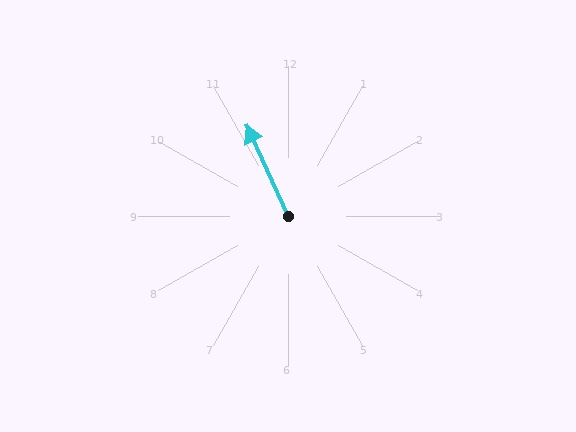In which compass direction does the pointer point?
Northwest.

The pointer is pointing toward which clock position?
Roughly 11 o'clock.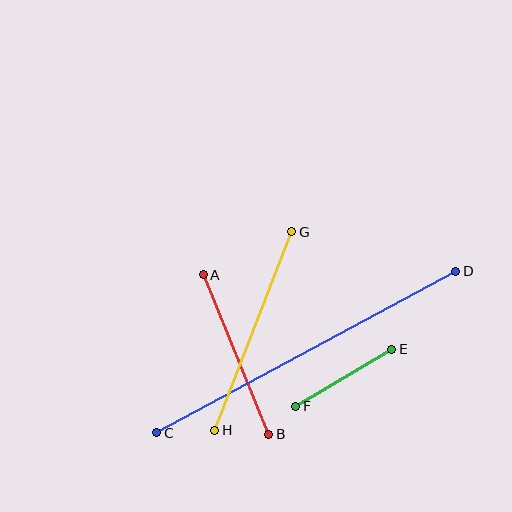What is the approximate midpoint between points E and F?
The midpoint is at approximately (344, 378) pixels.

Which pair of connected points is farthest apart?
Points C and D are farthest apart.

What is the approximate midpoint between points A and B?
The midpoint is at approximately (236, 354) pixels.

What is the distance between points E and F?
The distance is approximately 112 pixels.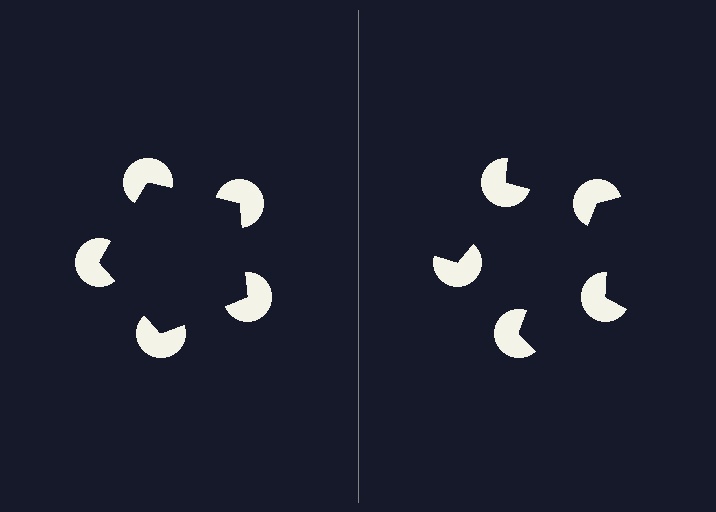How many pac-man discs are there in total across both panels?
10 — 5 on each side.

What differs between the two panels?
The pac-man discs are positioned identically on both sides; only the wedge orientations differ. On the left they align to a pentagon; on the right they are misaligned.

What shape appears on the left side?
An illusory pentagon.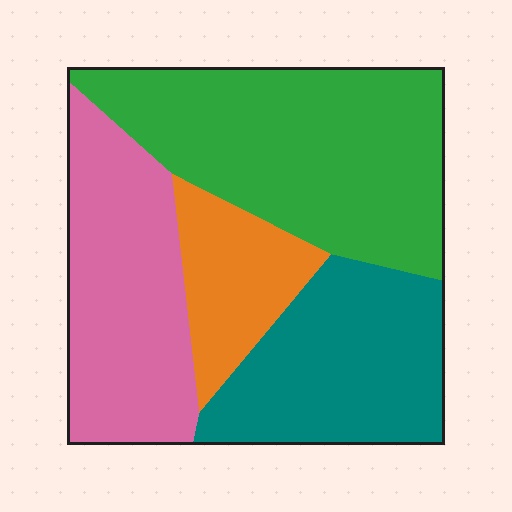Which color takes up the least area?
Orange, at roughly 15%.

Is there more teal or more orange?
Teal.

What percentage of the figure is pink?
Pink covers about 25% of the figure.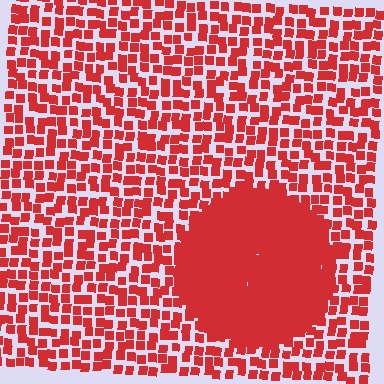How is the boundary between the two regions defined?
The boundary is defined by a change in element density (approximately 2.8x ratio). All elements are the same color, size, and shape.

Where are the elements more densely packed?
The elements are more densely packed inside the circle boundary.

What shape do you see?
I see a circle.